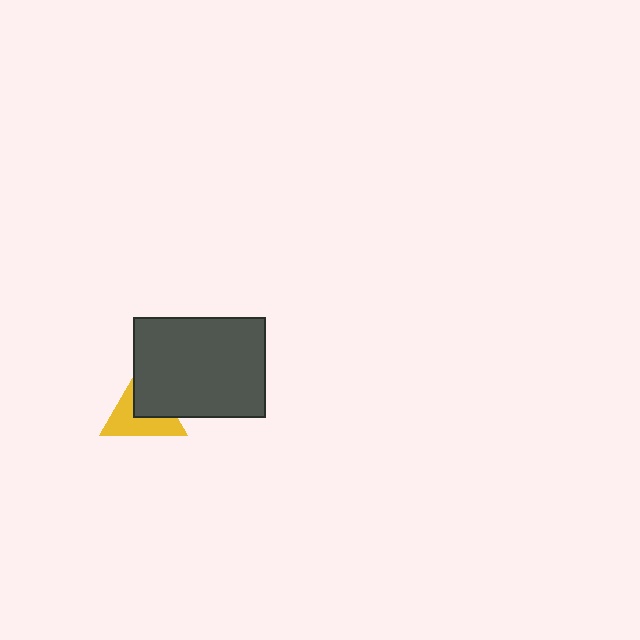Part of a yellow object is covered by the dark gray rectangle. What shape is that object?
It is a triangle.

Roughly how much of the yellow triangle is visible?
About half of it is visible (roughly 56%).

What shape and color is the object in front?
The object in front is a dark gray rectangle.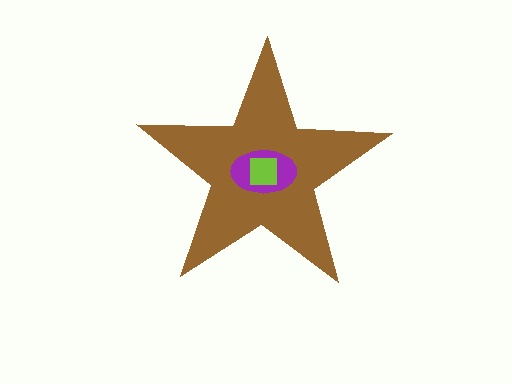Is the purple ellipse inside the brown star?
Yes.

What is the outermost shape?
The brown star.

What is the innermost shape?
The lime square.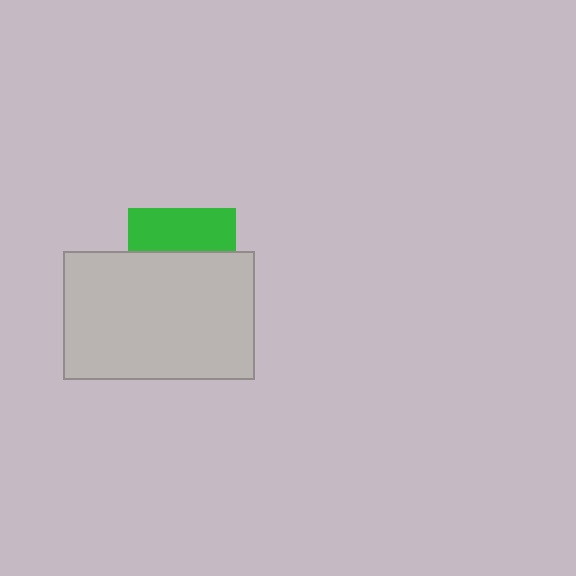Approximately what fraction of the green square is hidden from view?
Roughly 59% of the green square is hidden behind the light gray rectangle.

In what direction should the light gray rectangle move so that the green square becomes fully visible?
The light gray rectangle should move down. That is the shortest direction to clear the overlap and leave the green square fully visible.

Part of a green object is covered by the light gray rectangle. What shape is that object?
It is a square.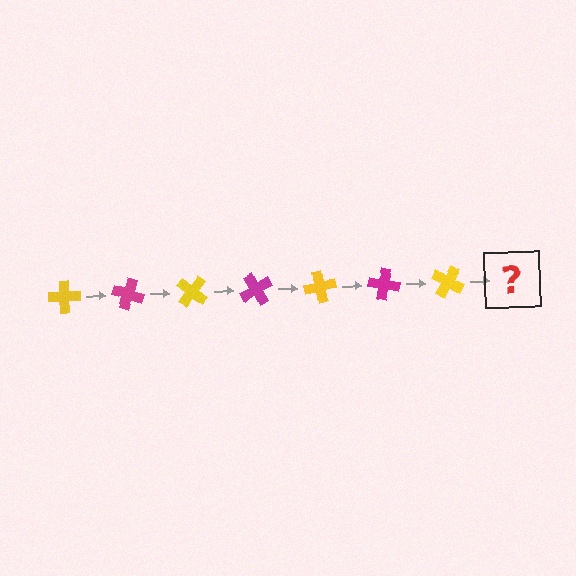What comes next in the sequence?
The next element should be a magenta cross, rotated 140 degrees from the start.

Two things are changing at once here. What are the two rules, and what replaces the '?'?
The two rules are that it rotates 20 degrees each step and the color cycles through yellow and magenta. The '?' should be a magenta cross, rotated 140 degrees from the start.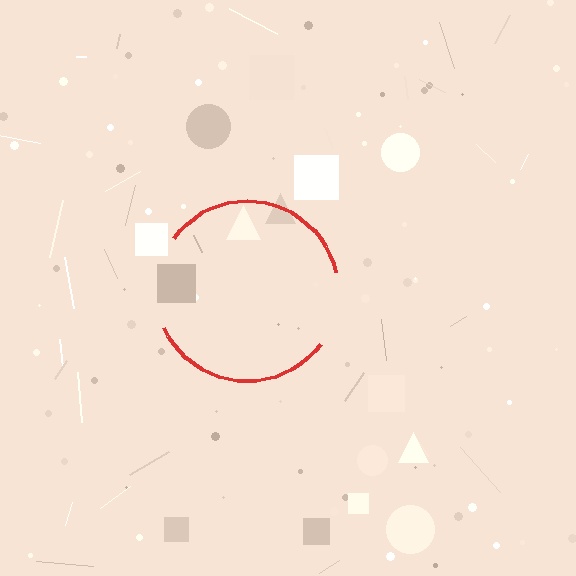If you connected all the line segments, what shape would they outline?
They would outline a circle.